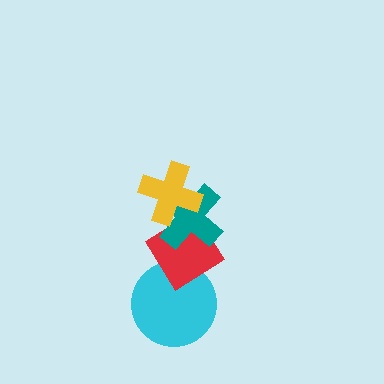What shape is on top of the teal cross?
The yellow cross is on top of the teal cross.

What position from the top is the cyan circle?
The cyan circle is 4th from the top.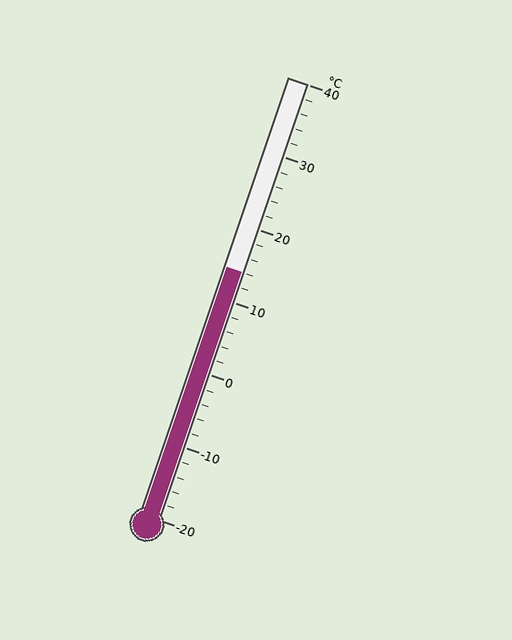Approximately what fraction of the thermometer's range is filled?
The thermometer is filled to approximately 55% of its range.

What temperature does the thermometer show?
The thermometer shows approximately 14°C.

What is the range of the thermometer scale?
The thermometer scale ranges from -20°C to 40°C.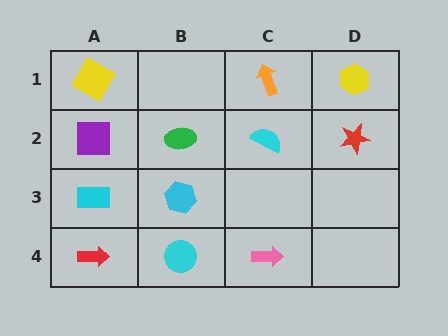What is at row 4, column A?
A red arrow.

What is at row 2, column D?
A red star.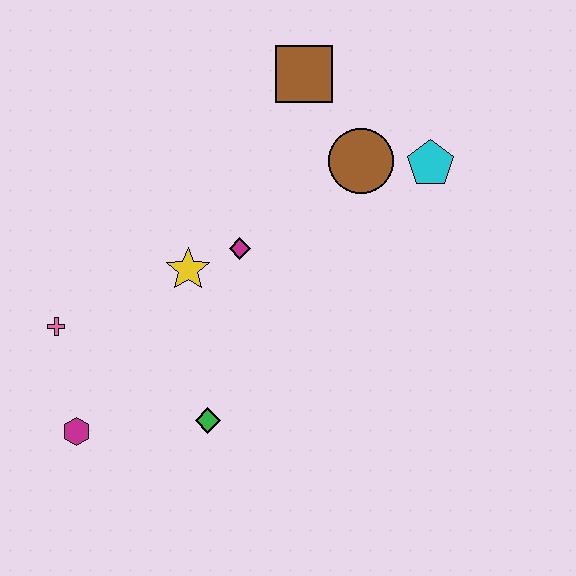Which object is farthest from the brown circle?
The magenta hexagon is farthest from the brown circle.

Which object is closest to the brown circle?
The cyan pentagon is closest to the brown circle.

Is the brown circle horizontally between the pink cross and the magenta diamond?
No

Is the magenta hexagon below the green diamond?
Yes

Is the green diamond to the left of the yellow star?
No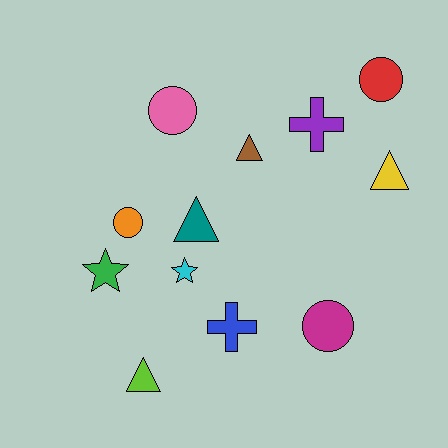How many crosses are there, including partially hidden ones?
There are 2 crosses.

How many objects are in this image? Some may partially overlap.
There are 12 objects.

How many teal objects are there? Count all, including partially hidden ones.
There is 1 teal object.